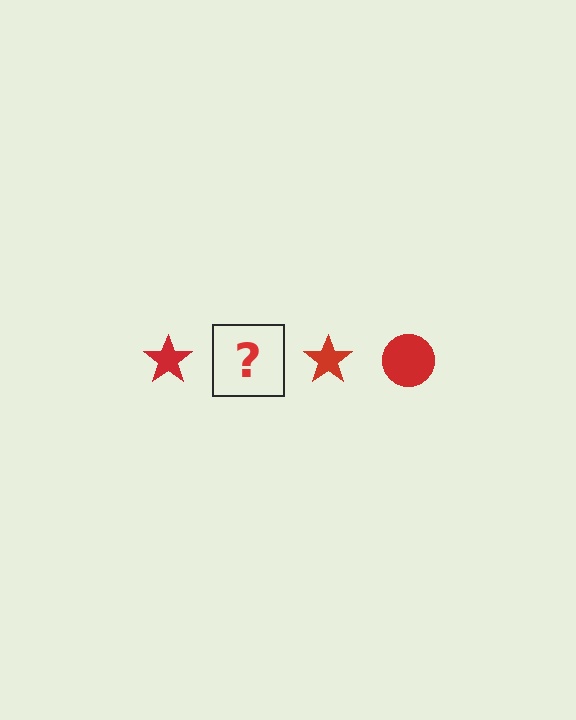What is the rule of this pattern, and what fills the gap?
The rule is that the pattern cycles through star, circle shapes in red. The gap should be filled with a red circle.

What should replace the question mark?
The question mark should be replaced with a red circle.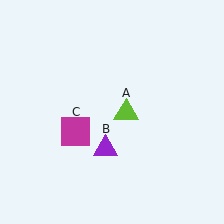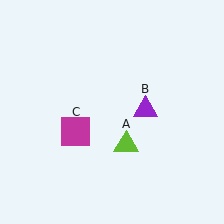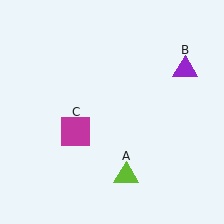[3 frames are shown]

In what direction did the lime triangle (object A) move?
The lime triangle (object A) moved down.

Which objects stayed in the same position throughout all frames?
Magenta square (object C) remained stationary.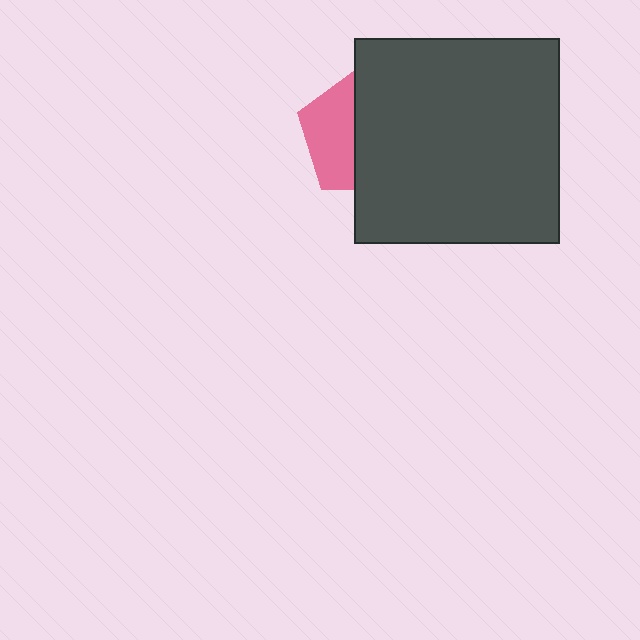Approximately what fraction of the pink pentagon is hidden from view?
Roughly 59% of the pink pentagon is hidden behind the dark gray square.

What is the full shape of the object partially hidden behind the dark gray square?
The partially hidden object is a pink pentagon.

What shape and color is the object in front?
The object in front is a dark gray square.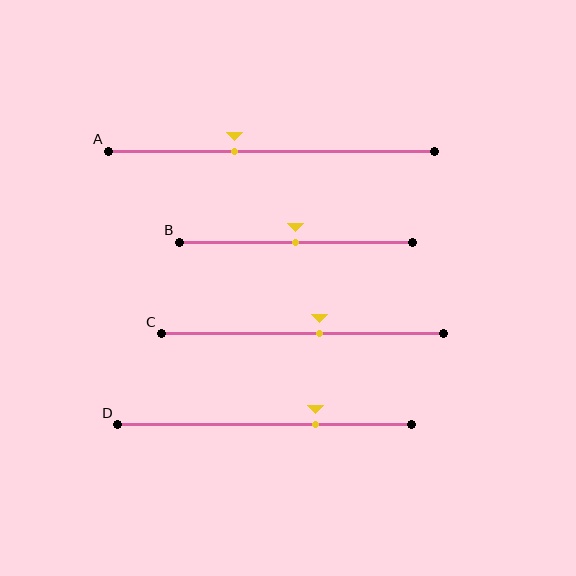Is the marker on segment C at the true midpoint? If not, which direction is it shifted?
No, the marker on segment C is shifted to the right by about 6% of the segment length.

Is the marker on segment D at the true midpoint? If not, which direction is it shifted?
No, the marker on segment D is shifted to the right by about 18% of the segment length.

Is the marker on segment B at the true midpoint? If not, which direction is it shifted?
Yes, the marker on segment B is at the true midpoint.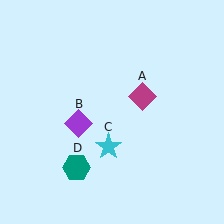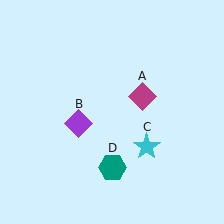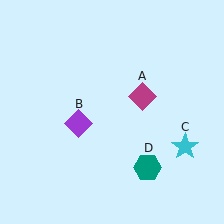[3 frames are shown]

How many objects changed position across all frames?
2 objects changed position: cyan star (object C), teal hexagon (object D).